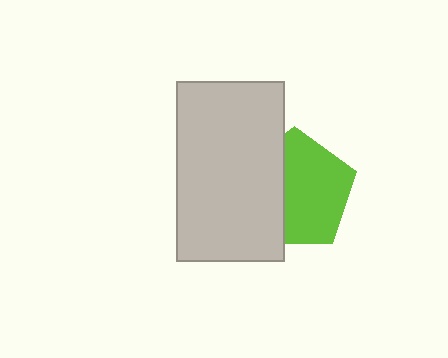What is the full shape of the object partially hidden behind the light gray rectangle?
The partially hidden object is a lime pentagon.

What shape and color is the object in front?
The object in front is a light gray rectangle.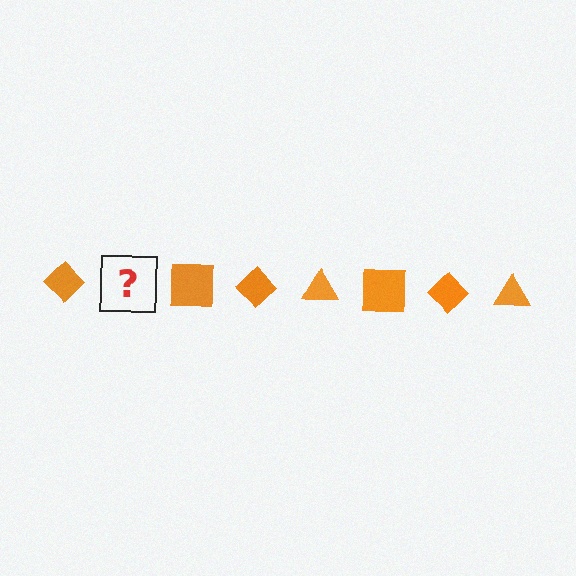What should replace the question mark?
The question mark should be replaced with an orange triangle.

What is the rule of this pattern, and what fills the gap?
The rule is that the pattern cycles through diamond, triangle, square shapes in orange. The gap should be filled with an orange triangle.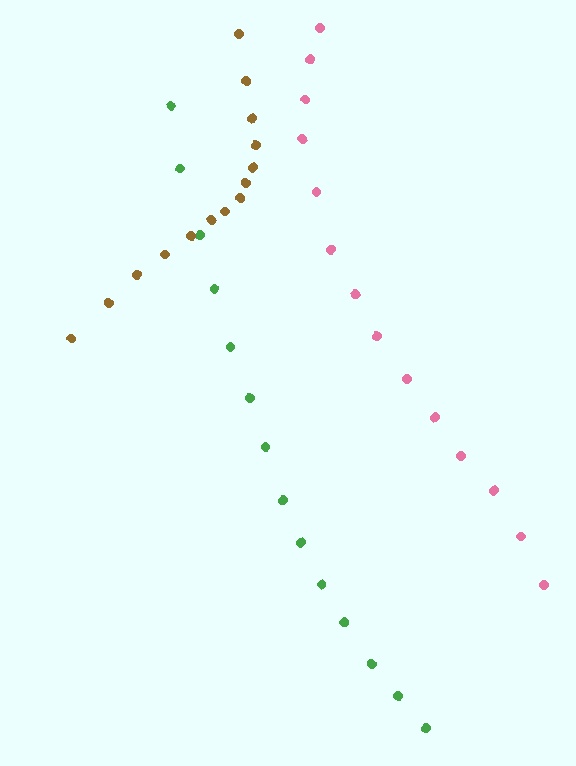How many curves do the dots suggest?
There are 3 distinct paths.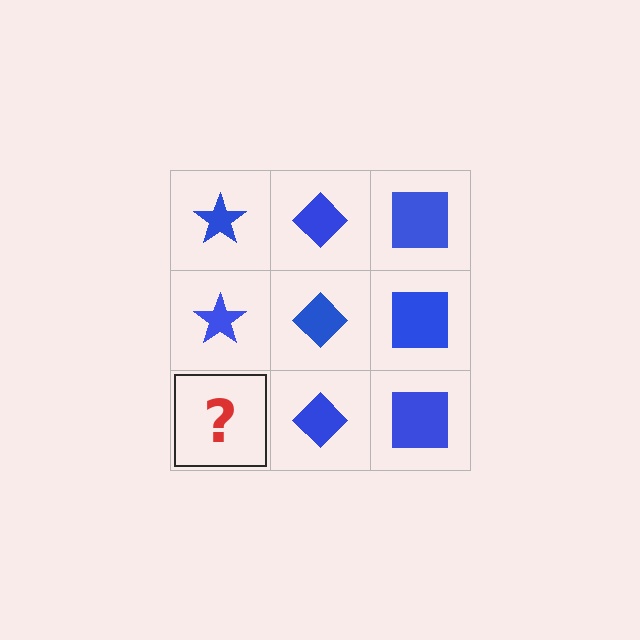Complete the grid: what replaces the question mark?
The question mark should be replaced with a blue star.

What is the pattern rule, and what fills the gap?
The rule is that each column has a consistent shape. The gap should be filled with a blue star.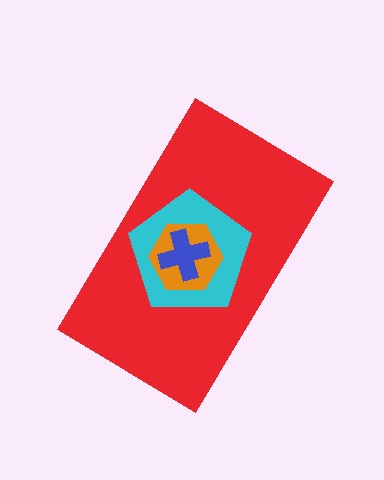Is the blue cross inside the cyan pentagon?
Yes.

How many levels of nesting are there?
4.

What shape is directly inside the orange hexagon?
The blue cross.